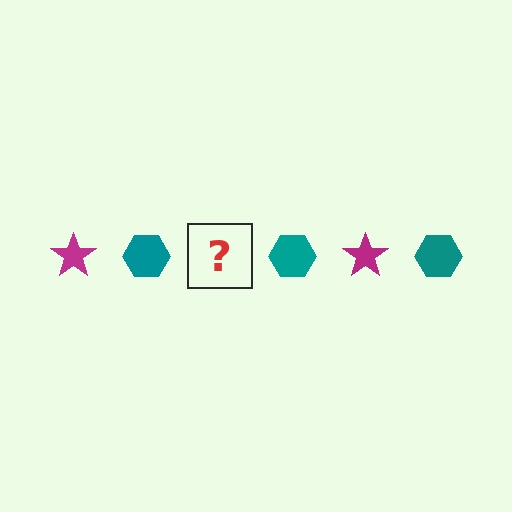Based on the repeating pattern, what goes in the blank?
The blank should be a magenta star.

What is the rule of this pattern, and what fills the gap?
The rule is that the pattern alternates between magenta star and teal hexagon. The gap should be filled with a magenta star.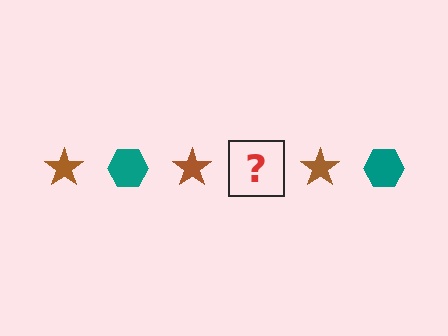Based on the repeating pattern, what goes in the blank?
The blank should be a teal hexagon.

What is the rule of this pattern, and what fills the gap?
The rule is that the pattern alternates between brown star and teal hexagon. The gap should be filled with a teal hexagon.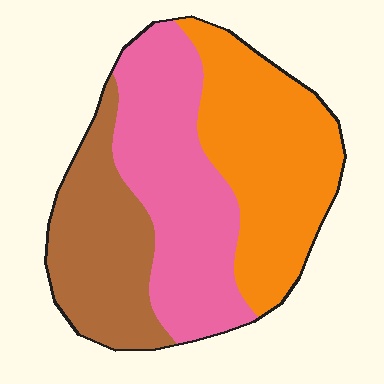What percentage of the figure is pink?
Pink takes up about three eighths (3/8) of the figure.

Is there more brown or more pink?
Pink.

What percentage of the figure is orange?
Orange takes up about three eighths (3/8) of the figure.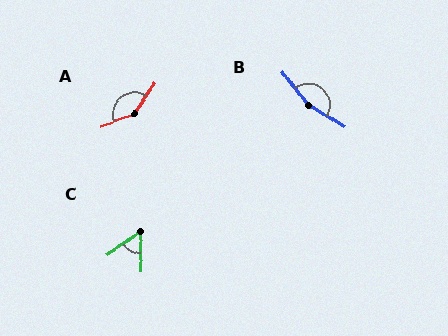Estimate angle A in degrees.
Approximately 145 degrees.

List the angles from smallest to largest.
C (55°), A (145°), B (159°).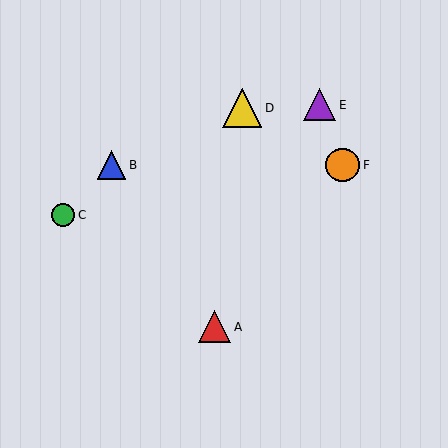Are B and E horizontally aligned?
No, B is at y≈165 and E is at y≈105.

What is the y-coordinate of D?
Object D is at y≈108.